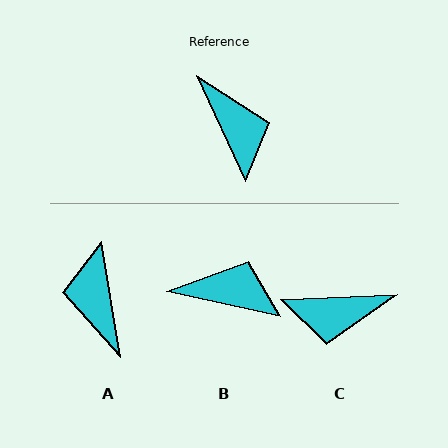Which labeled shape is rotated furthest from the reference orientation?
A, about 165 degrees away.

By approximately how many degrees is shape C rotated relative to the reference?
Approximately 112 degrees clockwise.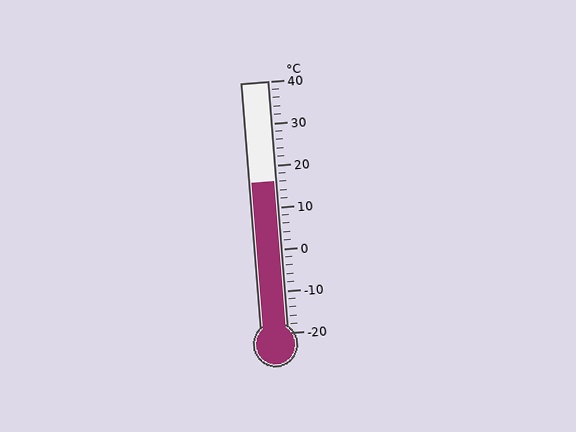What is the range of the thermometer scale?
The thermometer scale ranges from -20°C to 40°C.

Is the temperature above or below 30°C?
The temperature is below 30°C.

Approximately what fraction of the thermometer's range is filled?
The thermometer is filled to approximately 60% of its range.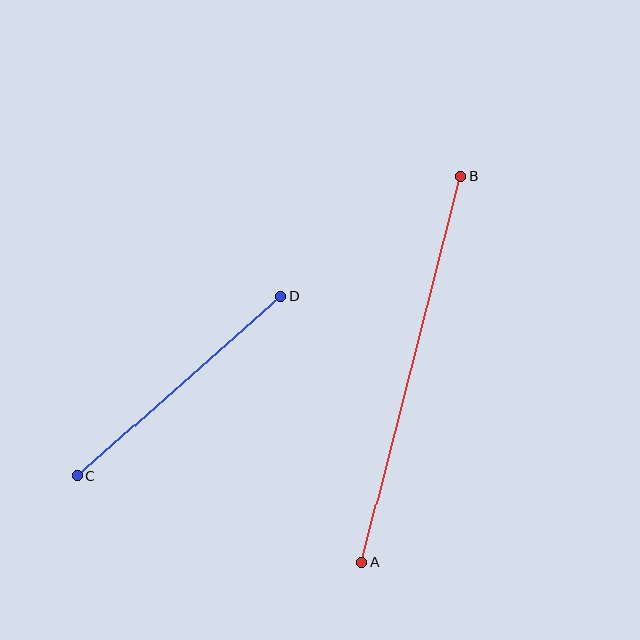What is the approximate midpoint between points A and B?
The midpoint is at approximately (411, 369) pixels.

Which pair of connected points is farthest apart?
Points A and B are farthest apart.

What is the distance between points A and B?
The distance is approximately 398 pixels.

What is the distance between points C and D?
The distance is approximately 272 pixels.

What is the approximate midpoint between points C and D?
The midpoint is at approximately (179, 386) pixels.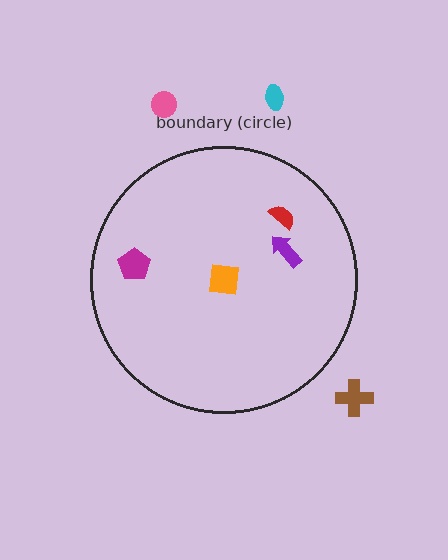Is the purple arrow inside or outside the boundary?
Inside.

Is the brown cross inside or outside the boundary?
Outside.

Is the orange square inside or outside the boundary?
Inside.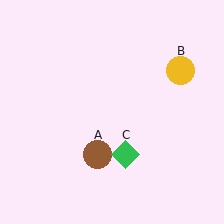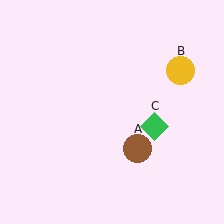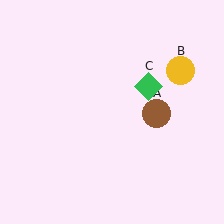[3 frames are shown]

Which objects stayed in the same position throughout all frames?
Yellow circle (object B) remained stationary.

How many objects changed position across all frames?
2 objects changed position: brown circle (object A), green diamond (object C).